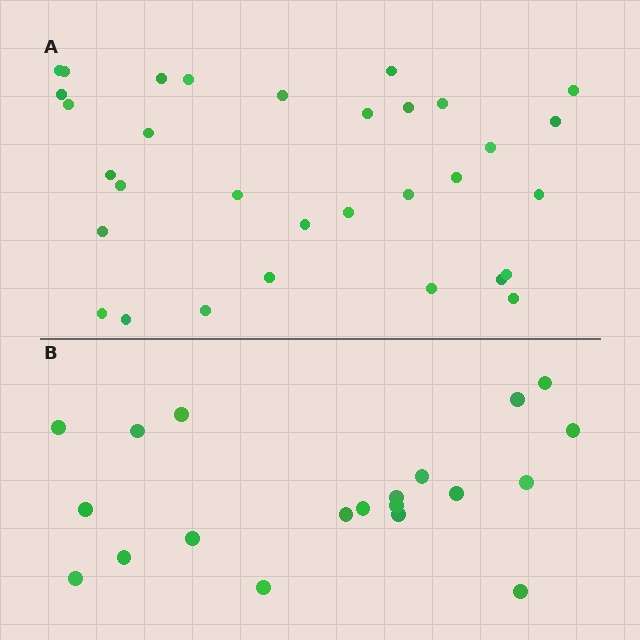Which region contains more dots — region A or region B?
Region A (the top region) has more dots.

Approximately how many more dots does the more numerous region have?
Region A has roughly 12 or so more dots than region B.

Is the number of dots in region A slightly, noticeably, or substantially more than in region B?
Region A has substantially more. The ratio is roughly 1.6 to 1.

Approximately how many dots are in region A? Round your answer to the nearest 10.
About 30 dots. (The exact count is 32, which rounds to 30.)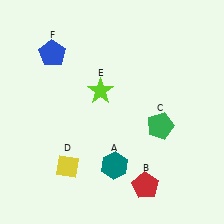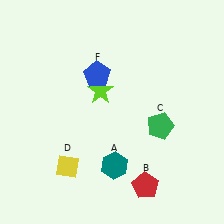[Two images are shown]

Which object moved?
The blue pentagon (F) moved right.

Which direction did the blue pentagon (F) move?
The blue pentagon (F) moved right.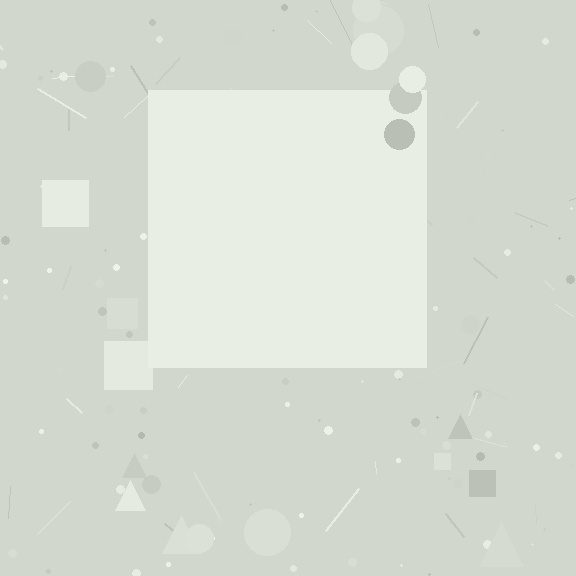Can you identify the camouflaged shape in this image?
The camouflaged shape is a square.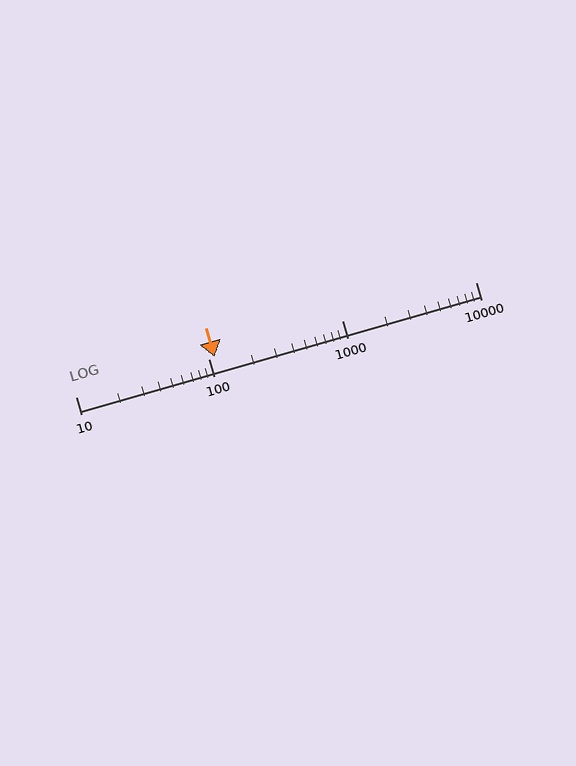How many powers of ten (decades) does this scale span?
The scale spans 3 decades, from 10 to 10000.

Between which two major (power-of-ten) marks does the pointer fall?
The pointer is between 100 and 1000.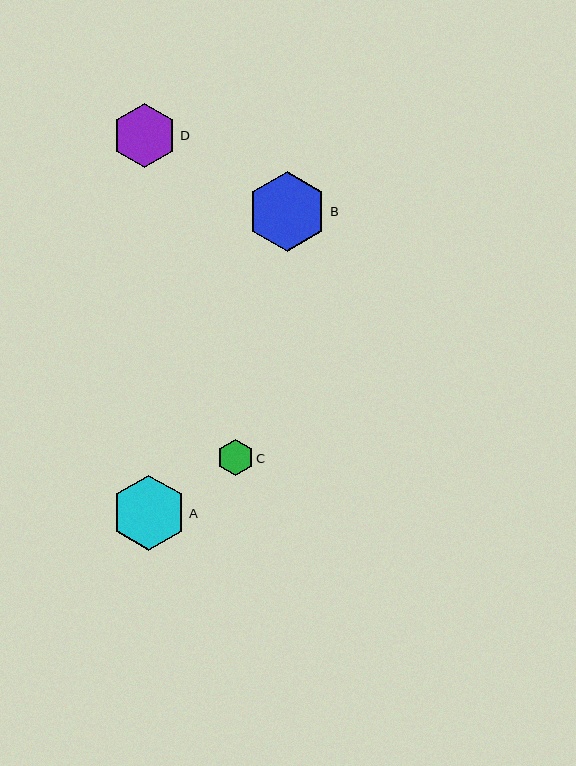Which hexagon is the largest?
Hexagon B is the largest with a size of approximately 80 pixels.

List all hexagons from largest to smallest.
From largest to smallest: B, A, D, C.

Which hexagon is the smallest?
Hexagon C is the smallest with a size of approximately 36 pixels.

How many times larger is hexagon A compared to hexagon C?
Hexagon A is approximately 2.1 times the size of hexagon C.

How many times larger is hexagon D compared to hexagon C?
Hexagon D is approximately 1.8 times the size of hexagon C.